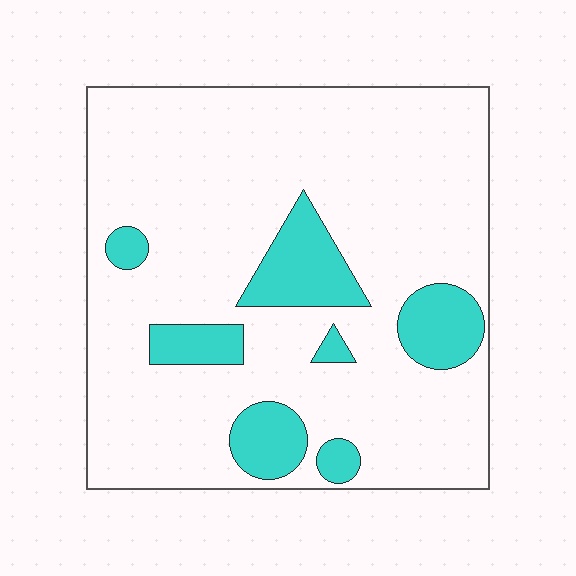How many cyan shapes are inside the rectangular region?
7.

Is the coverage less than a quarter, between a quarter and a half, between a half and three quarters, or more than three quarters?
Less than a quarter.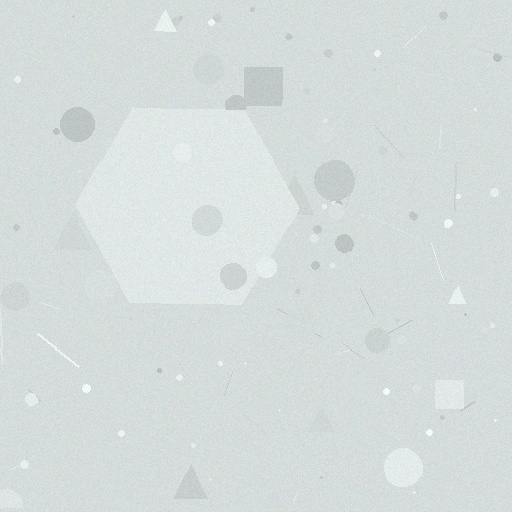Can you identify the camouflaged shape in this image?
The camouflaged shape is a hexagon.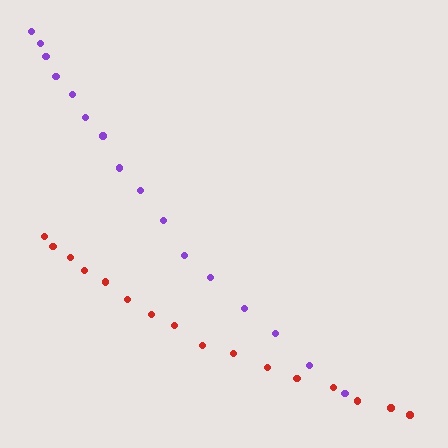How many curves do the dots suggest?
There are 2 distinct paths.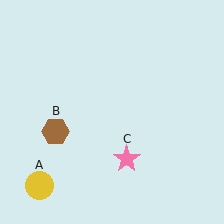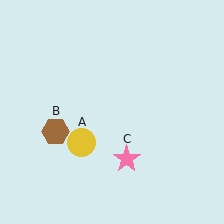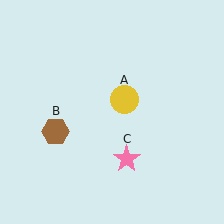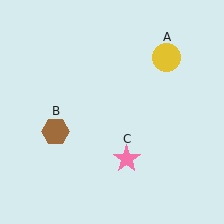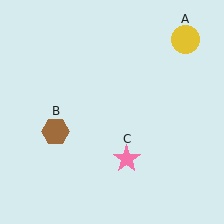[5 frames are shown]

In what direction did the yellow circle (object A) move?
The yellow circle (object A) moved up and to the right.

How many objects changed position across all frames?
1 object changed position: yellow circle (object A).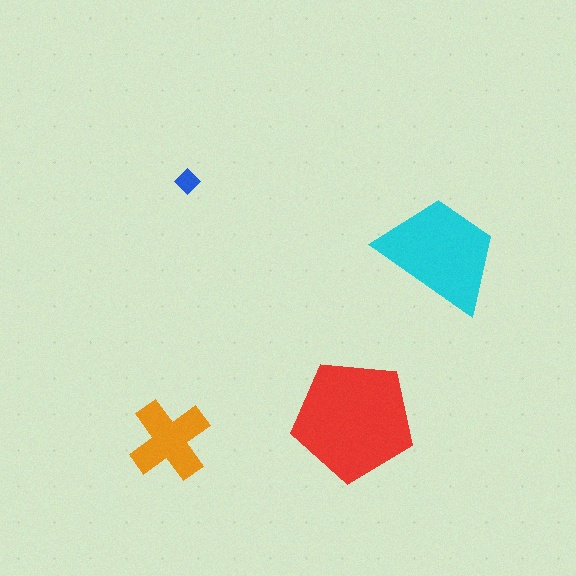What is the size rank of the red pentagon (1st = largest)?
1st.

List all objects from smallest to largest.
The blue diamond, the orange cross, the cyan trapezoid, the red pentagon.